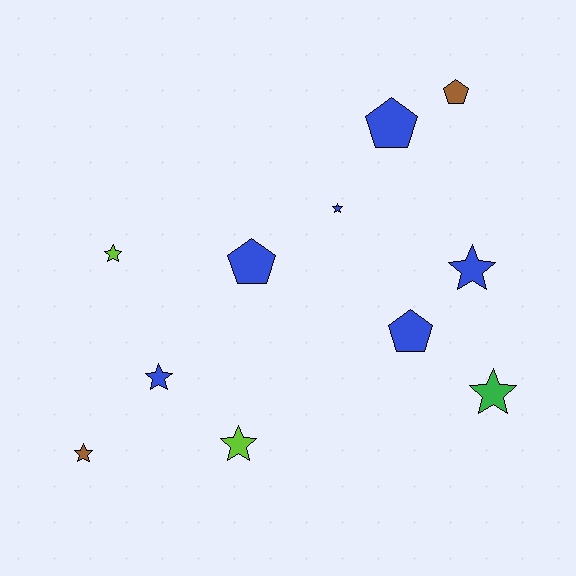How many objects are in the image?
There are 11 objects.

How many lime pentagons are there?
There are no lime pentagons.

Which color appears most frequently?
Blue, with 6 objects.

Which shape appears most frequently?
Star, with 7 objects.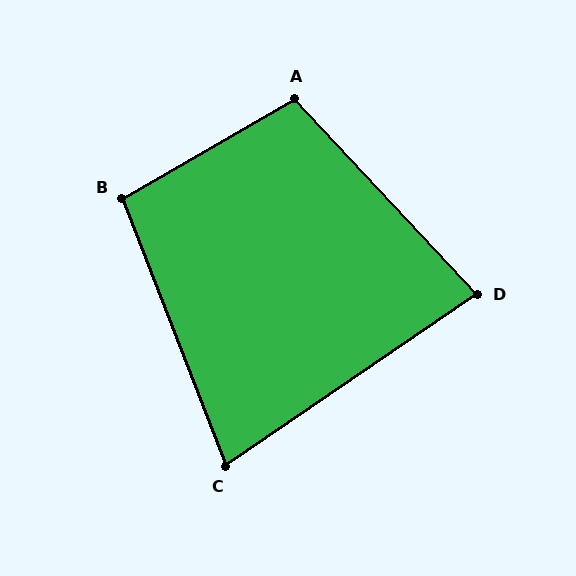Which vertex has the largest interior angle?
A, at approximately 103 degrees.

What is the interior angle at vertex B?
Approximately 99 degrees (obtuse).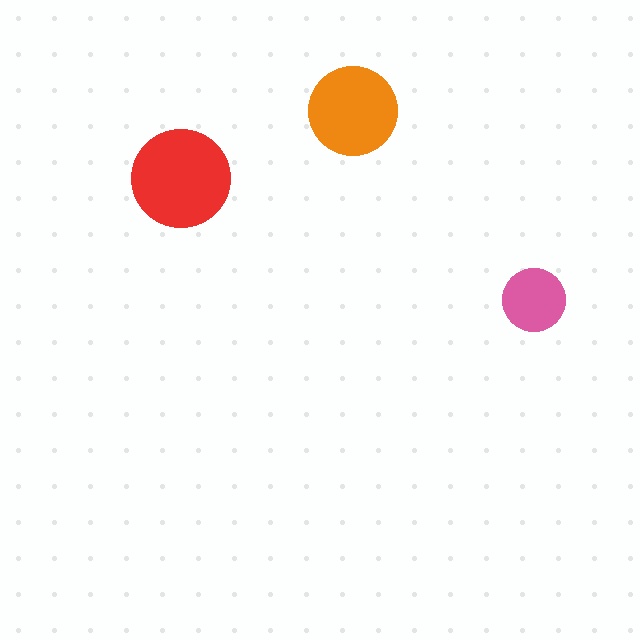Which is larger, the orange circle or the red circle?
The red one.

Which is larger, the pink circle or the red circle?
The red one.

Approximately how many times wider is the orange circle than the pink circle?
About 1.5 times wider.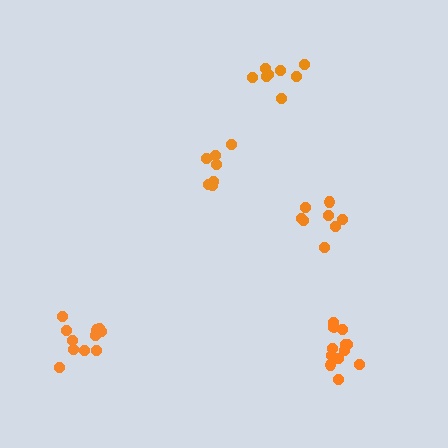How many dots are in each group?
Group 1: 11 dots, Group 2: 8 dots, Group 3: 8 dots, Group 4: 12 dots, Group 5: 7 dots (46 total).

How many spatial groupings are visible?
There are 5 spatial groupings.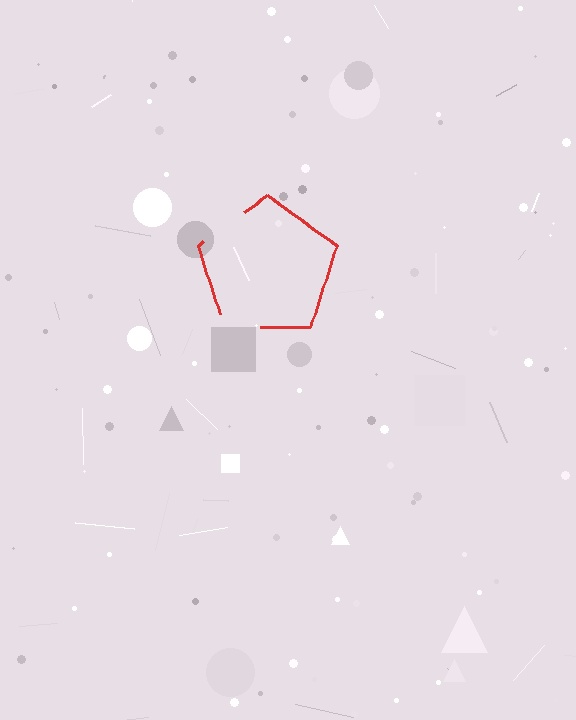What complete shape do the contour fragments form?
The contour fragments form a pentagon.